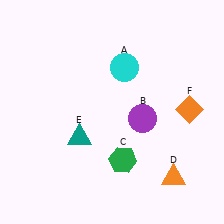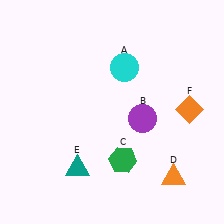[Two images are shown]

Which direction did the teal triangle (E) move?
The teal triangle (E) moved down.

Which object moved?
The teal triangle (E) moved down.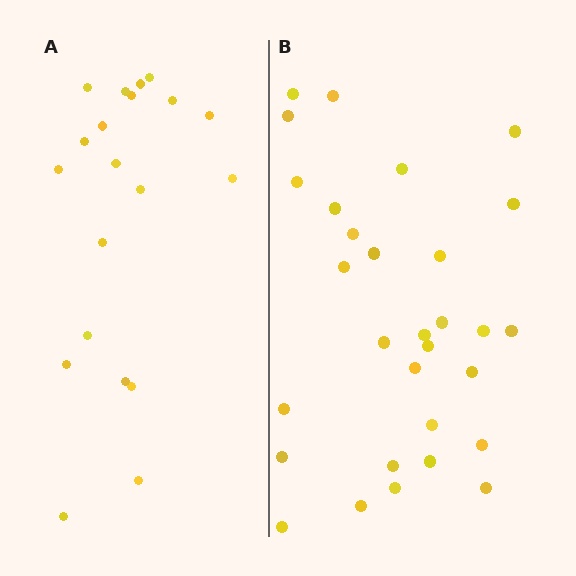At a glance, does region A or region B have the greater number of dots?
Region B (the right region) has more dots.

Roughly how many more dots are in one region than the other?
Region B has roughly 10 or so more dots than region A.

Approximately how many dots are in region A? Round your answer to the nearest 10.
About 20 dots.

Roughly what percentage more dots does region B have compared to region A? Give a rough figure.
About 50% more.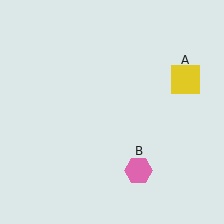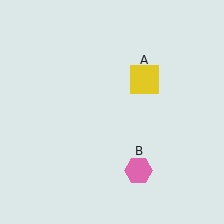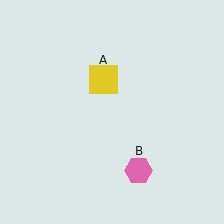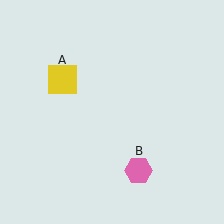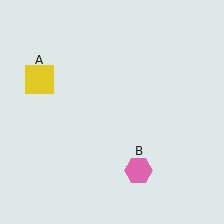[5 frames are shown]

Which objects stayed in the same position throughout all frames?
Pink hexagon (object B) remained stationary.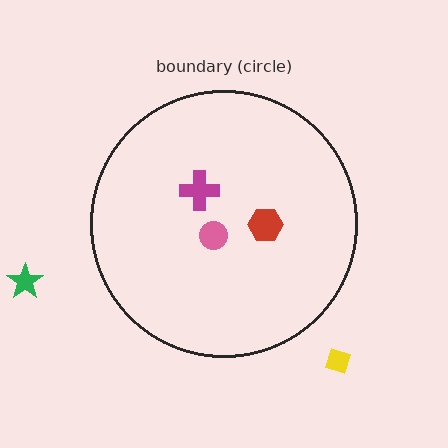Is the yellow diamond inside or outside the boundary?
Outside.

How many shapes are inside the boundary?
3 inside, 2 outside.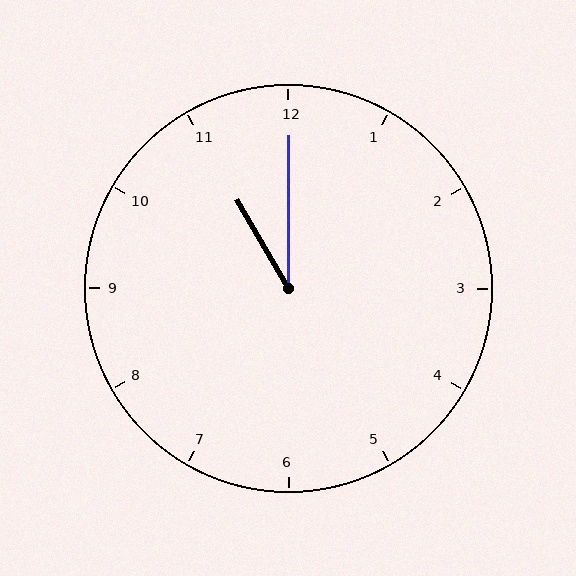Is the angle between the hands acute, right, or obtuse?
It is acute.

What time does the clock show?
11:00.